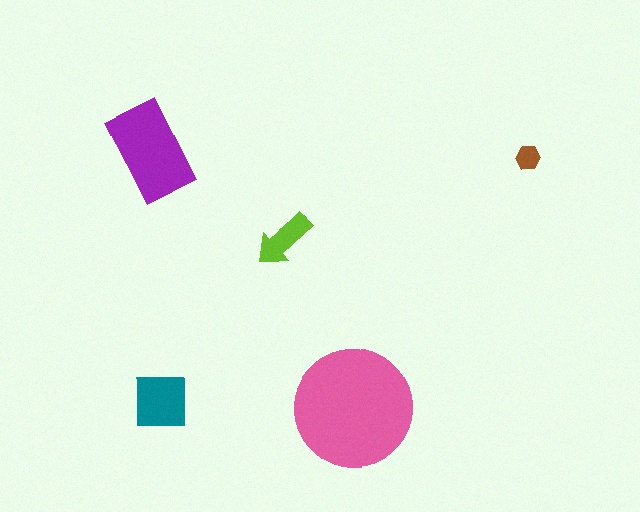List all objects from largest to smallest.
The pink circle, the purple rectangle, the teal square, the lime arrow, the brown hexagon.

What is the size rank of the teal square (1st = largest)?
3rd.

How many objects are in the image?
There are 5 objects in the image.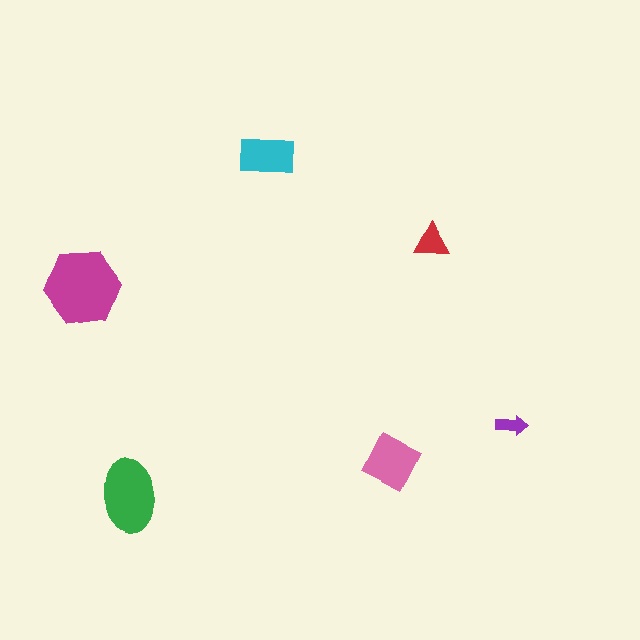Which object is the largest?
The magenta hexagon.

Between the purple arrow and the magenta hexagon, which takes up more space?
The magenta hexagon.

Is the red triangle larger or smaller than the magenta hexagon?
Smaller.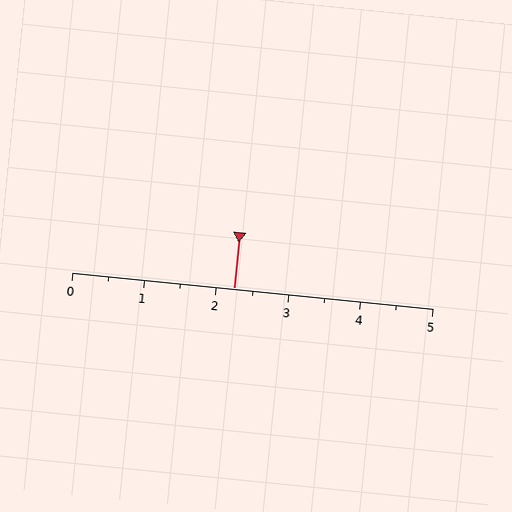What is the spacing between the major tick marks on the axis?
The major ticks are spaced 1 apart.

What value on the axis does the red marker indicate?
The marker indicates approximately 2.2.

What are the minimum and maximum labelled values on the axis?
The axis runs from 0 to 5.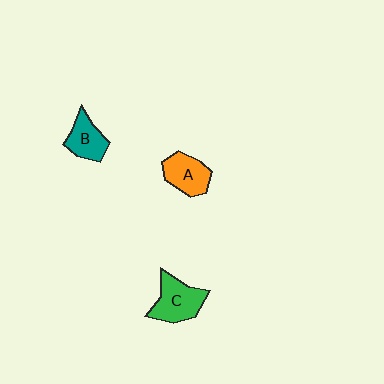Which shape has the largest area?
Shape C (green).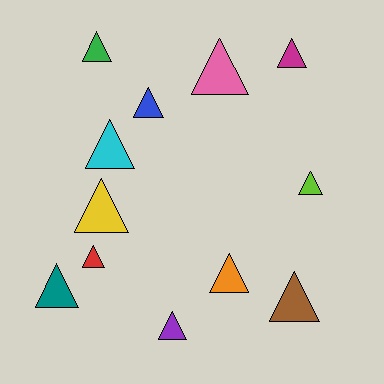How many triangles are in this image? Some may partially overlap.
There are 12 triangles.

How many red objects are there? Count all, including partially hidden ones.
There is 1 red object.